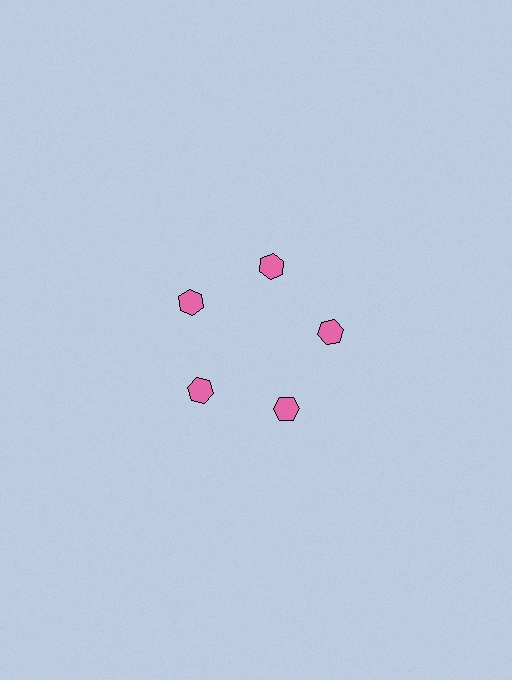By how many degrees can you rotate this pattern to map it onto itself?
The pattern maps onto itself every 72 degrees of rotation.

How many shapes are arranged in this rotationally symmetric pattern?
There are 5 shapes, arranged in 5 groups of 1.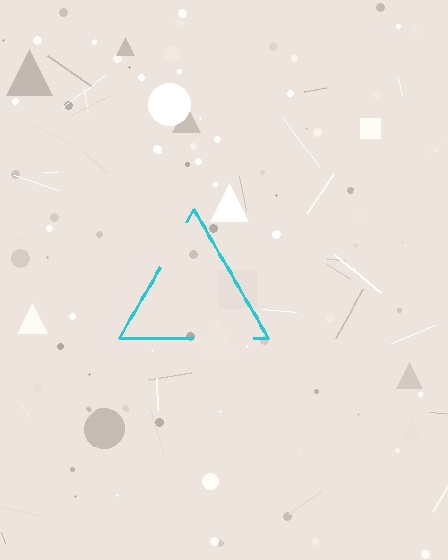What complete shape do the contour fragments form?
The contour fragments form a triangle.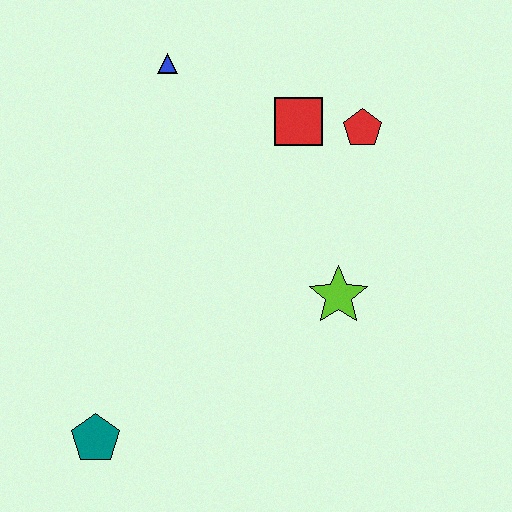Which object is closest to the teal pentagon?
The lime star is closest to the teal pentagon.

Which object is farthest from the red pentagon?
The teal pentagon is farthest from the red pentagon.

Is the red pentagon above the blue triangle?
No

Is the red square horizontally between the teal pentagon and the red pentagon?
Yes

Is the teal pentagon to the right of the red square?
No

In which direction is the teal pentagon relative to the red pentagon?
The teal pentagon is below the red pentagon.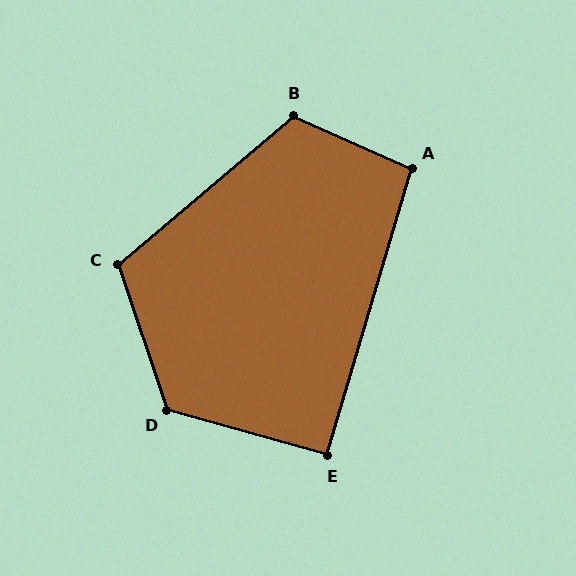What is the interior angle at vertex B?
Approximately 116 degrees (obtuse).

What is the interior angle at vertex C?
Approximately 112 degrees (obtuse).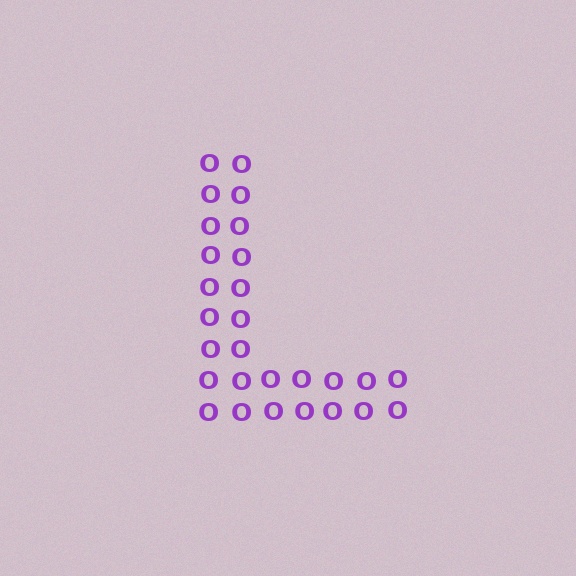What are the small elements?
The small elements are letter O's.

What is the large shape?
The large shape is the letter L.